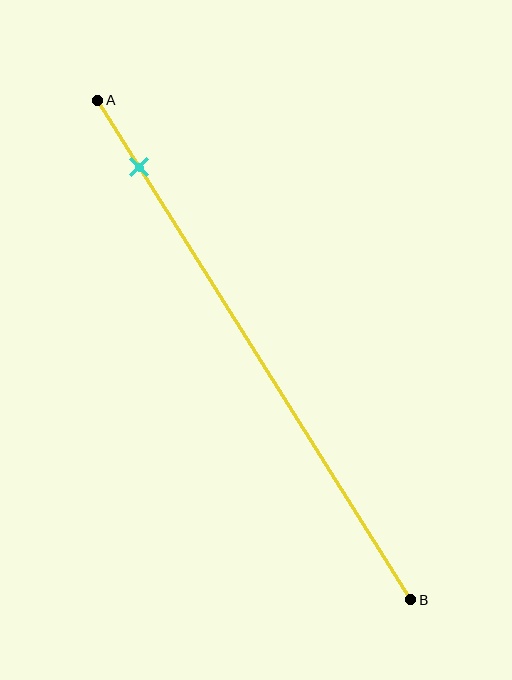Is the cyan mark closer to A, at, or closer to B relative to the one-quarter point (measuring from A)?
The cyan mark is closer to point A than the one-quarter point of segment AB.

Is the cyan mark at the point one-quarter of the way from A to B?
No, the mark is at about 15% from A, not at the 25% one-quarter point.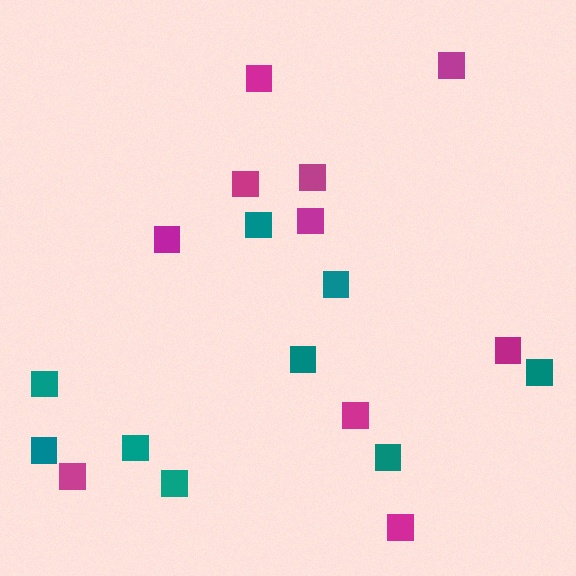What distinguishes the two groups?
There are 2 groups: one group of magenta squares (10) and one group of teal squares (9).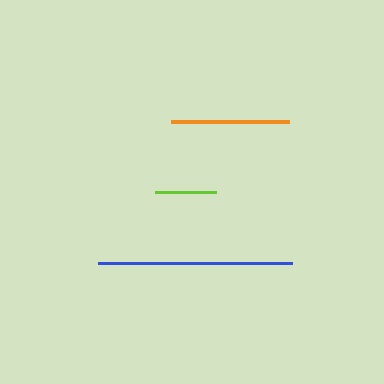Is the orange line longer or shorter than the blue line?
The blue line is longer than the orange line.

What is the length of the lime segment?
The lime segment is approximately 62 pixels long.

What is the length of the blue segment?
The blue segment is approximately 194 pixels long.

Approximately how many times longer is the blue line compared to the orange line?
The blue line is approximately 1.6 times the length of the orange line.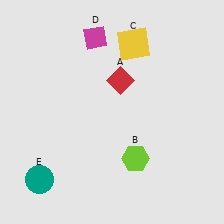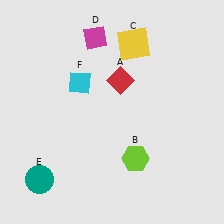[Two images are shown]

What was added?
A cyan diamond (F) was added in Image 2.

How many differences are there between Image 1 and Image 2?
There is 1 difference between the two images.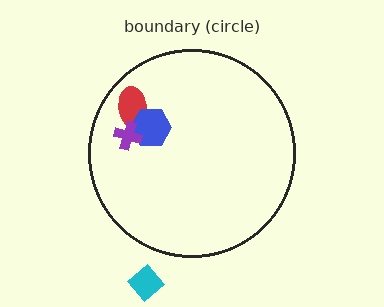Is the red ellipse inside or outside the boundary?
Inside.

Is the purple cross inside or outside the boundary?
Inside.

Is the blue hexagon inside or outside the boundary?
Inside.